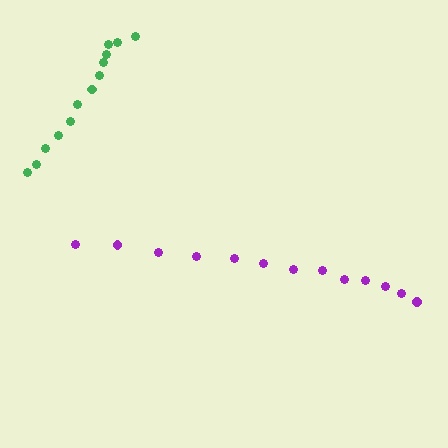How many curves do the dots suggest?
There are 2 distinct paths.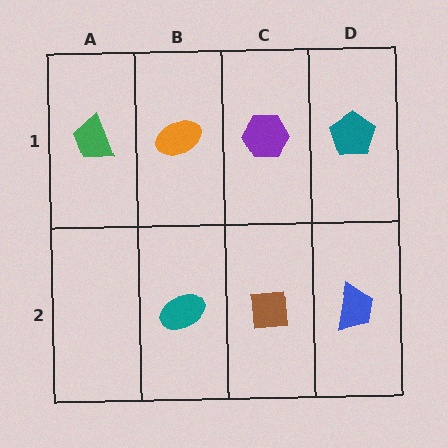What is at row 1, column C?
A purple hexagon.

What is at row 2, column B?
A teal ellipse.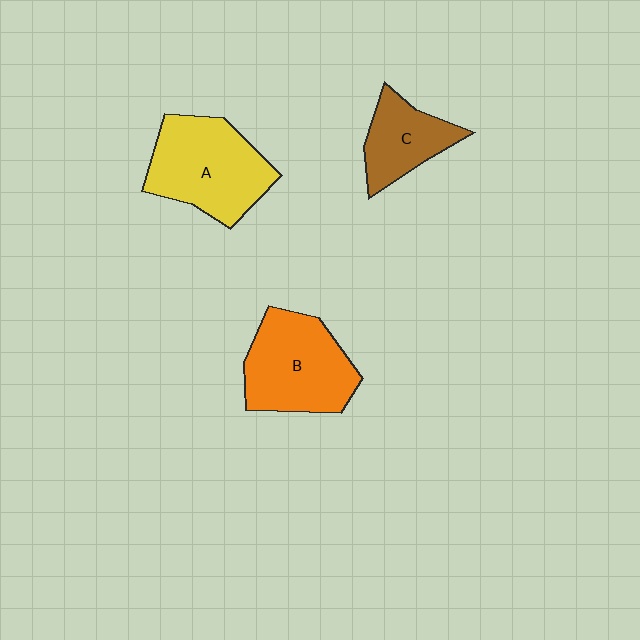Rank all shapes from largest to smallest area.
From largest to smallest: A (yellow), B (orange), C (brown).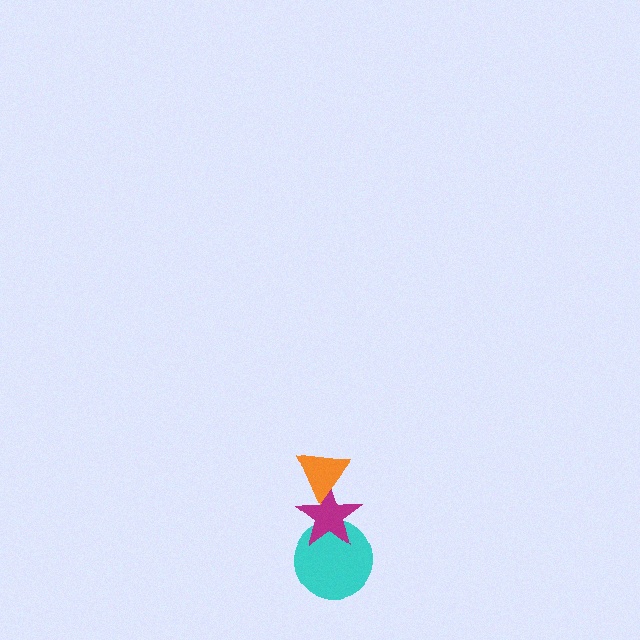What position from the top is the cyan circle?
The cyan circle is 3rd from the top.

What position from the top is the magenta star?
The magenta star is 2nd from the top.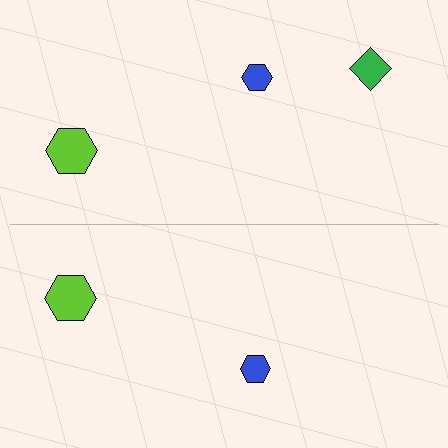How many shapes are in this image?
There are 5 shapes in this image.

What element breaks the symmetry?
A green diamond is missing from the bottom side.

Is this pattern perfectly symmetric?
No, the pattern is not perfectly symmetric. A green diamond is missing from the bottom side.